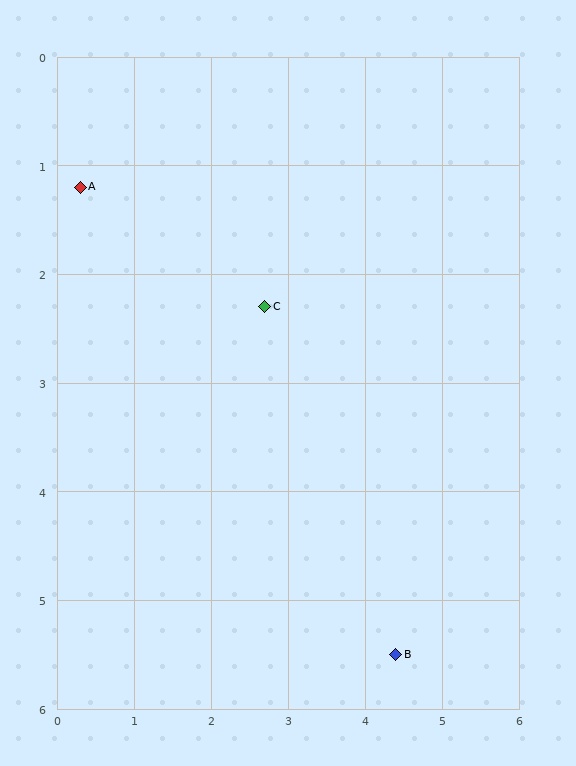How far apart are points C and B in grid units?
Points C and B are about 3.6 grid units apart.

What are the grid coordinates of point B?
Point B is at approximately (4.4, 5.5).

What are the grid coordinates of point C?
Point C is at approximately (2.7, 2.3).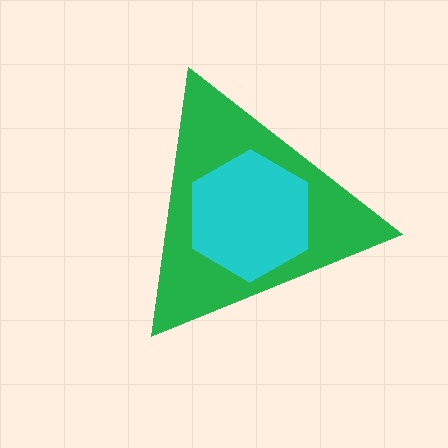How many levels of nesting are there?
2.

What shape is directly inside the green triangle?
The cyan hexagon.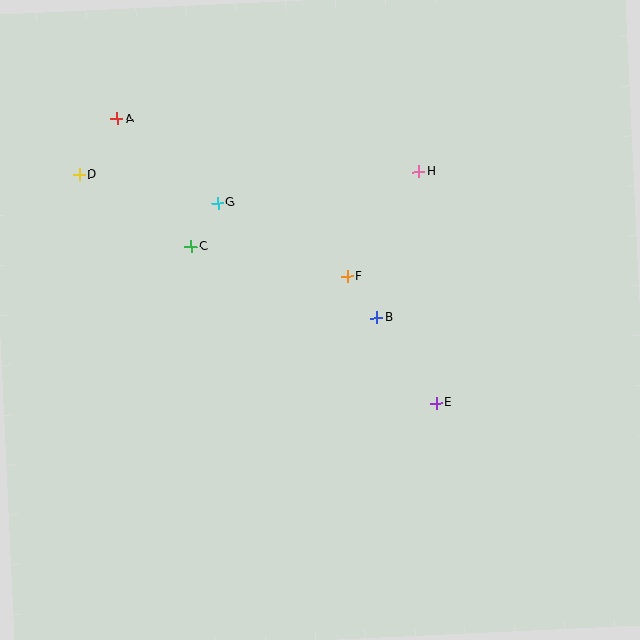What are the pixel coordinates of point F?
Point F is at (347, 276).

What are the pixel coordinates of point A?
Point A is at (117, 119).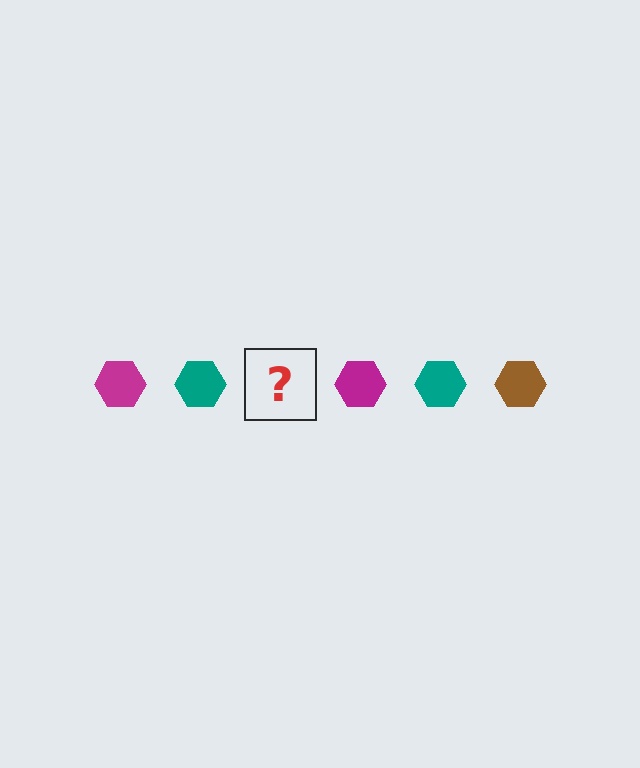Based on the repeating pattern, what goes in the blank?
The blank should be a brown hexagon.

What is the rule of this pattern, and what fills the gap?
The rule is that the pattern cycles through magenta, teal, brown hexagons. The gap should be filled with a brown hexagon.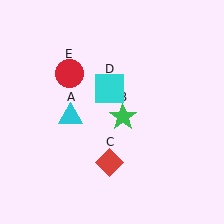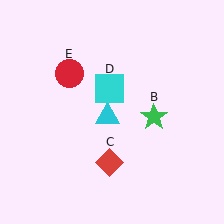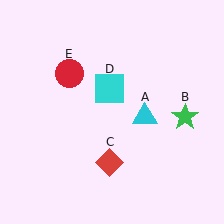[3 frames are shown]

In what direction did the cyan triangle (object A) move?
The cyan triangle (object A) moved right.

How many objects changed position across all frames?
2 objects changed position: cyan triangle (object A), green star (object B).